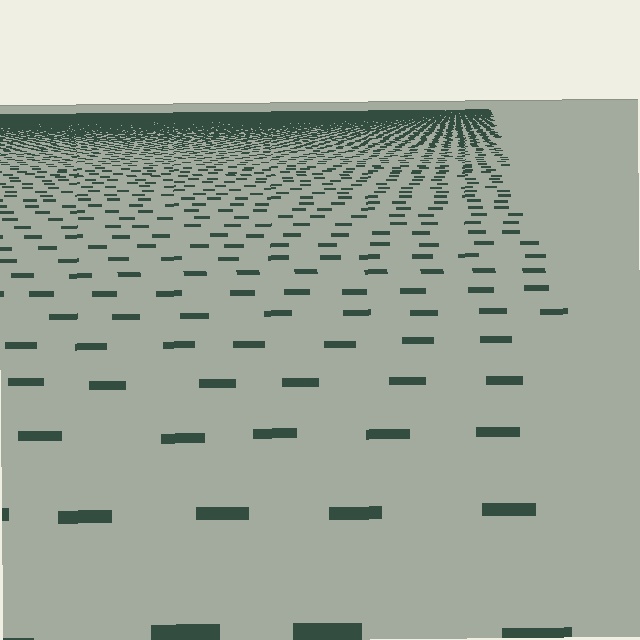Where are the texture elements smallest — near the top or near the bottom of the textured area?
Near the top.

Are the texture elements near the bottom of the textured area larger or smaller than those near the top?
Larger. Near the bottom, elements are closer to the viewer and appear at a bigger on-screen size.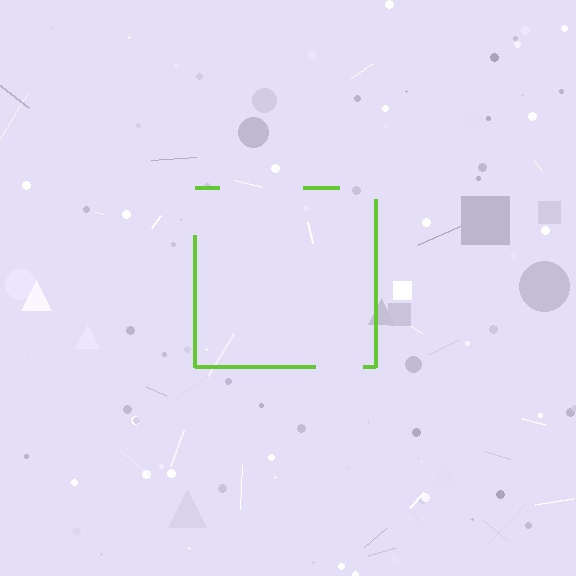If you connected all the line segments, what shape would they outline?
They would outline a square.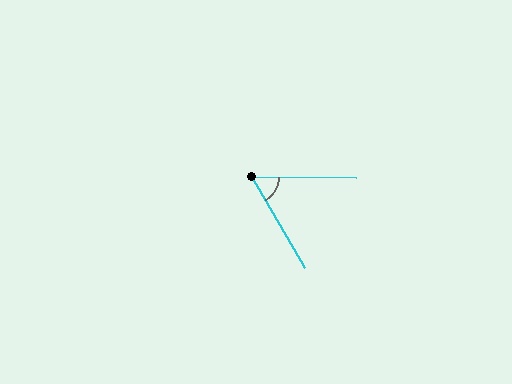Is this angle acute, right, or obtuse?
It is acute.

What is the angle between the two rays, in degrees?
Approximately 60 degrees.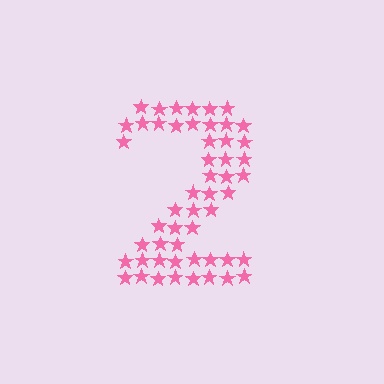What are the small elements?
The small elements are stars.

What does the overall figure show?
The overall figure shows the digit 2.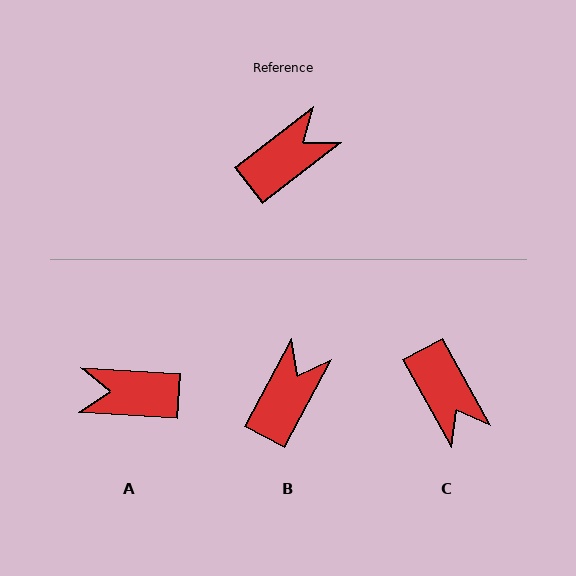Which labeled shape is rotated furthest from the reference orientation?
A, about 139 degrees away.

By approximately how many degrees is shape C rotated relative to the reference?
Approximately 99 degrees clockwise.